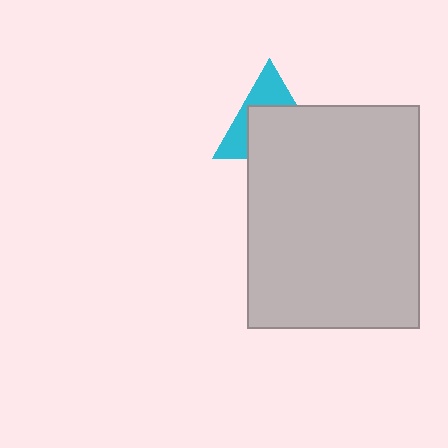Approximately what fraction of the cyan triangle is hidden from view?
Roughly 59% of the cyan triangle is hidden behind the light gray rectangle.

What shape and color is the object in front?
The object in front is a light gray rectangle.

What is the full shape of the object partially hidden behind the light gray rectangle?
The partially hidden object is a cyan triangle.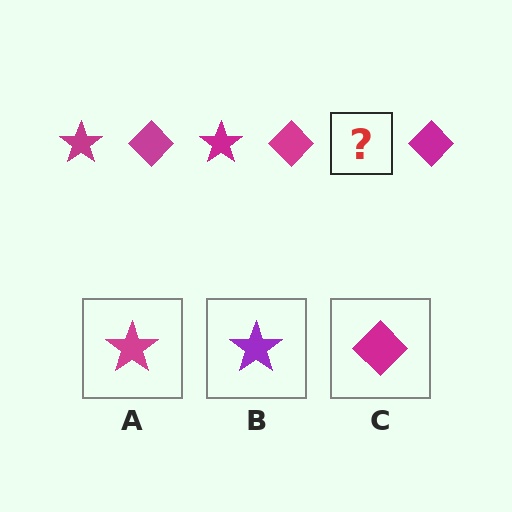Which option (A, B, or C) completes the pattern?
A.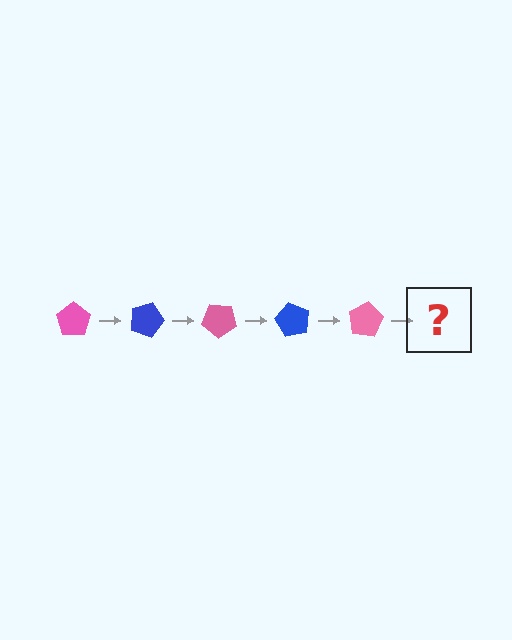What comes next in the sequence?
The next element should be a blue pentagon, rotated 100 degrees from the start.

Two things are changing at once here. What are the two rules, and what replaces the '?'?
The two rules are that it rotates 20 degrees each step and the color cycles through pink and blue. The '?' should be a blue pentagon, rotated 100 degrees from the start.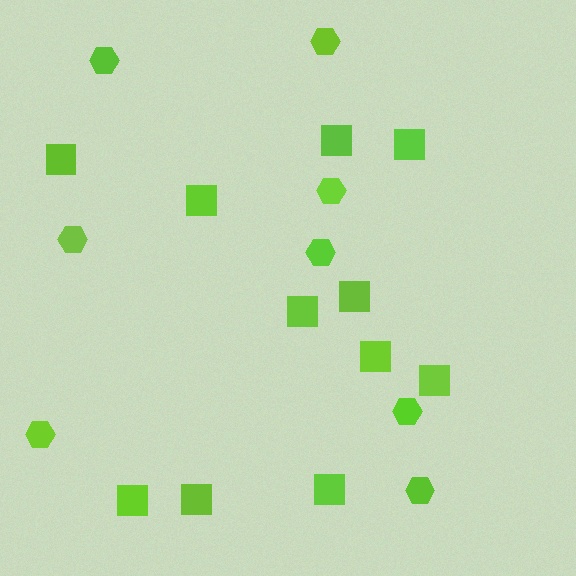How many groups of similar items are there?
There are 2 groups: one group of hexagons (8) and one group of squares (11).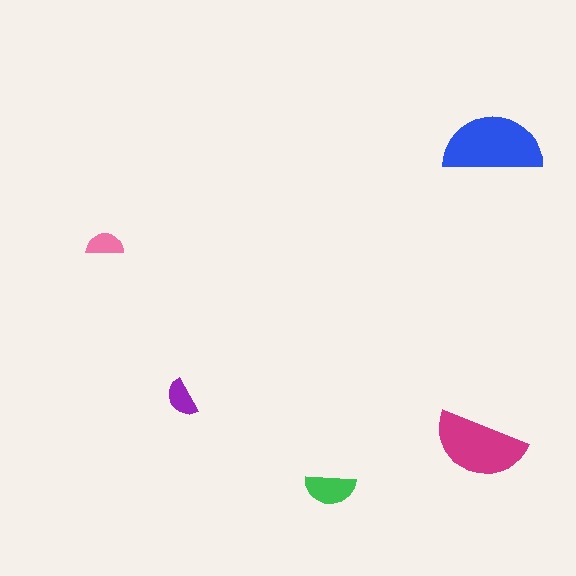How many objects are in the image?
There are 5 objects in the image.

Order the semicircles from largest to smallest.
the blue one, the magenta one, the green one, the purple one, the pink one.